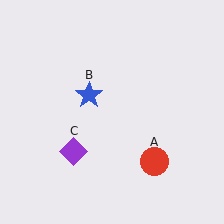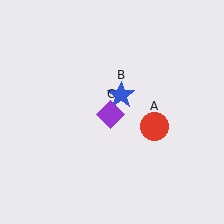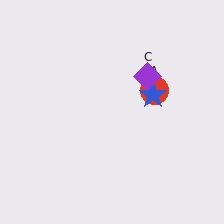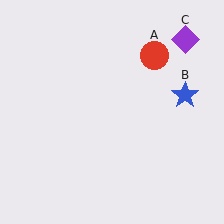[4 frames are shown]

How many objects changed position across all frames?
3 objects changed position: red circle (object A), blue star (object B), purple diamond (object C).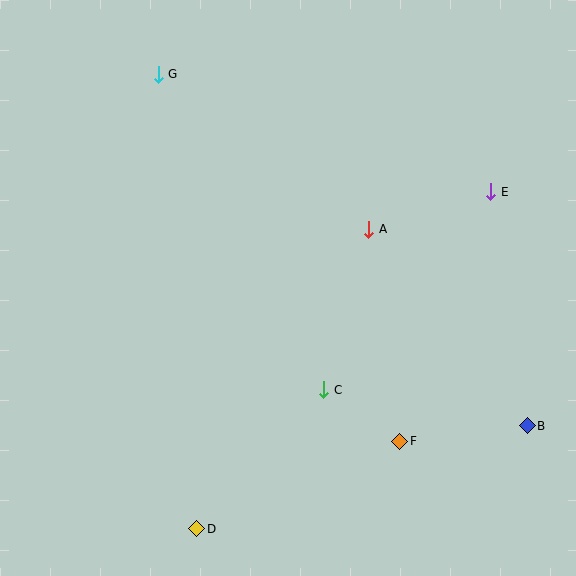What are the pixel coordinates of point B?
Point B is at (527, 426).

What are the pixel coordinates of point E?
Point E is at (491, 192).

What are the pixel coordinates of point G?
Point G is at (158, 74).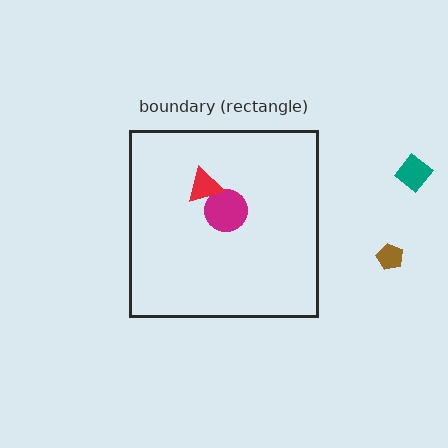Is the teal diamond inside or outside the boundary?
Outside.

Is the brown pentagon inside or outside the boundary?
Outside.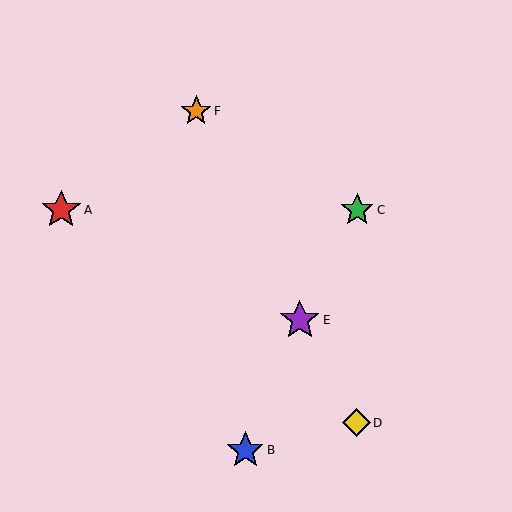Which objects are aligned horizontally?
Objects A, C are aligned horizontally.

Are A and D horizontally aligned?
No, A is at y≈210 and D is at y≈423.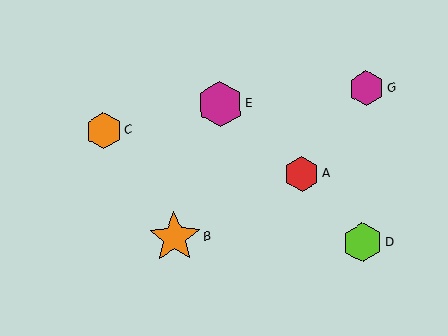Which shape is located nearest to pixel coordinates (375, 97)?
The magenta hexagon (labeled G) at (366, 88) is nearest to that location.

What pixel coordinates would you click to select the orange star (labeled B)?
Click at (175, 237) to select the orange star B.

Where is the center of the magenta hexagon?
The center of the magenta hexagon is at (366, 88).